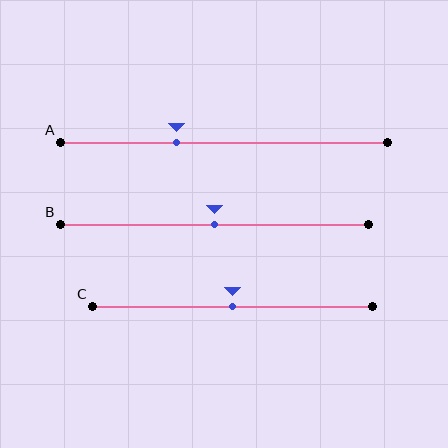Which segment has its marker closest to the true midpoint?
Segment B has its marker closest to the true midpoint.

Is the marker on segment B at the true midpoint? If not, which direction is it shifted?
Yes, the marker on segment B is at the true midpoint.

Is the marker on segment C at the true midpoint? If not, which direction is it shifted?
Yes, the marker on segment C is at the true midpoint.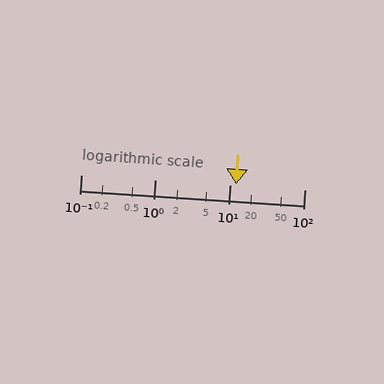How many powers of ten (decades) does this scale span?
The scale spans 3 decades, from 0.1 to 100.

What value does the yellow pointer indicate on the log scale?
The pointer indicates approximately 12.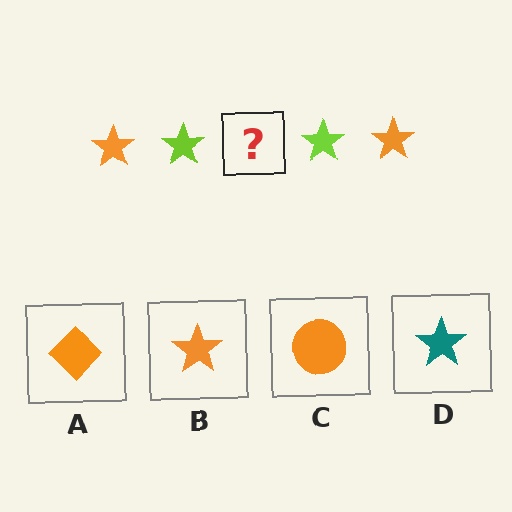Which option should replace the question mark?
Option B.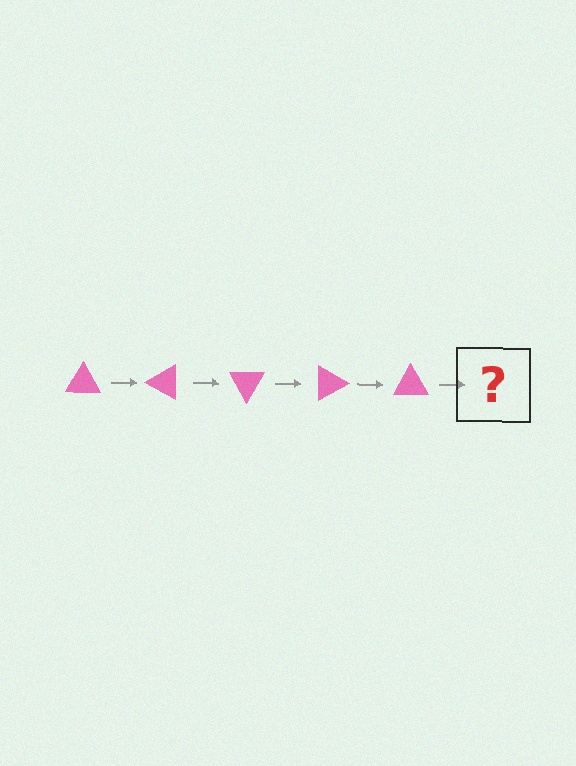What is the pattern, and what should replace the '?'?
The pattern is that the triangle rotates 30 degrees each step. The '?' should be a pink triangle rotated 150 degrees.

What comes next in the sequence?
The next element should be a pink triangle rotated 150 degrees.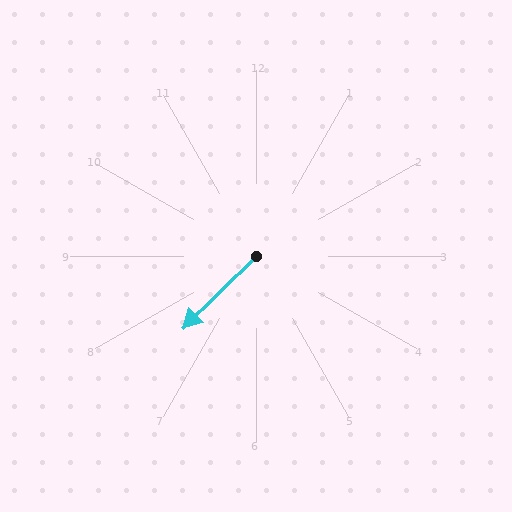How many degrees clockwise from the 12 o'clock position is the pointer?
Approximately 225 degrees.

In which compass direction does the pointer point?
Southwest.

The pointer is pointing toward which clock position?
Roughly 8 o'clock.